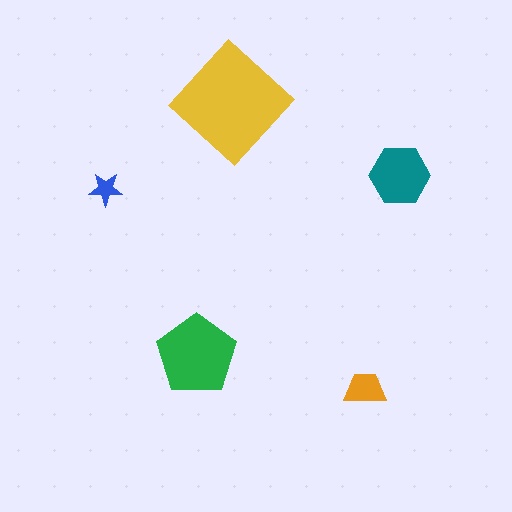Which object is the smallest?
The blue star.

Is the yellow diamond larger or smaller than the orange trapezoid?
Larger.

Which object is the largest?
The yellow diamond.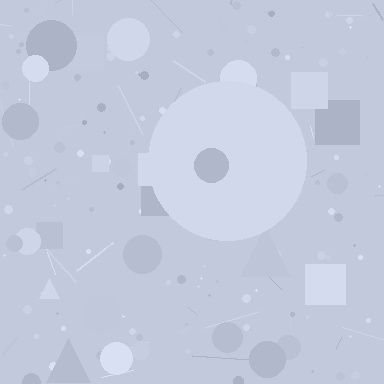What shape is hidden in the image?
A circle is hidden in the image.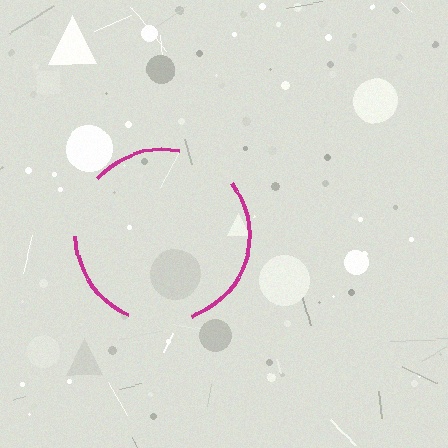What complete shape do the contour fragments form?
The contour fragments form a circle.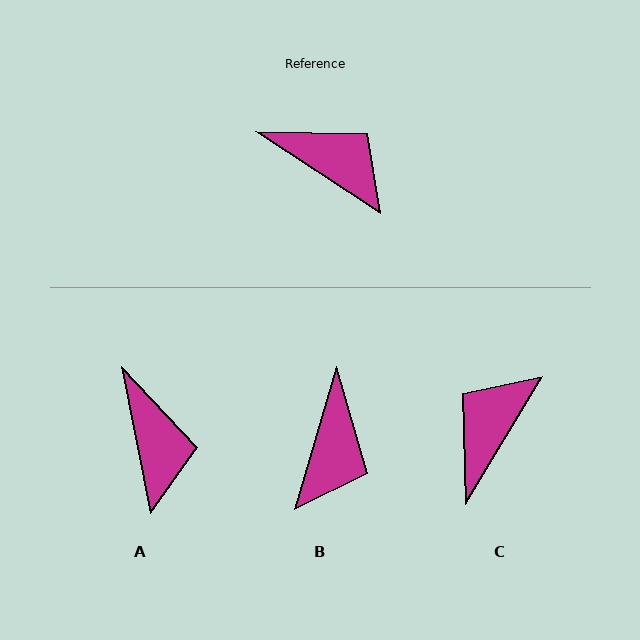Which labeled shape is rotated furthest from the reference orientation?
C, about 93 degrees away.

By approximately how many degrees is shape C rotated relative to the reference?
Approximately 93 degrees counter-clockwise.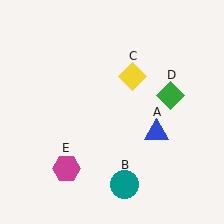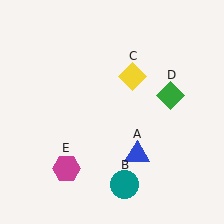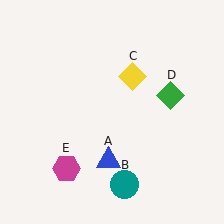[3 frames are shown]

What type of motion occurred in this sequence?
The blue triangle (object A) rotated clockwise around the center of the scene.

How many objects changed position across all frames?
1 object changed position: blue triangle (object A).